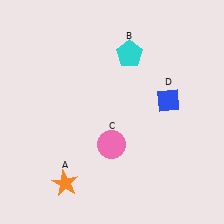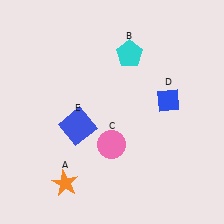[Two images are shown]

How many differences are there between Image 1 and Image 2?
There is 1 difference between the two images.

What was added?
A blue square (E) was added in Image 2.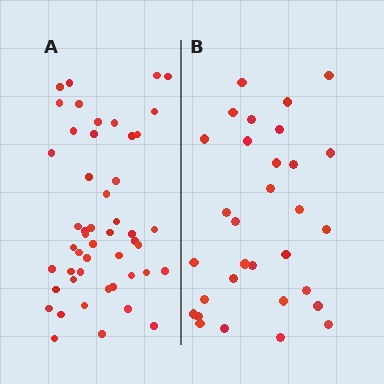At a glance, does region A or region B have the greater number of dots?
Region A (the left region) has more dots.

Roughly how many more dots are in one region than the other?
Region A has approximately 20 more dots than region B.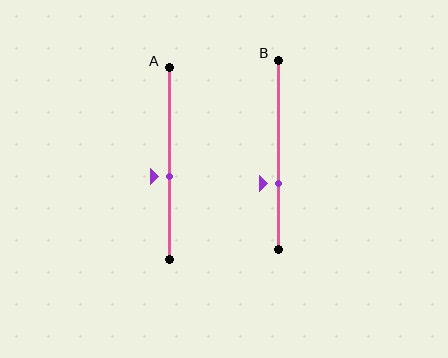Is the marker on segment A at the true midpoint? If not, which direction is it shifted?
No, the marker on segment A is shifted downward by about 7% of the segment length.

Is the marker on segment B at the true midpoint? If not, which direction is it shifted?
No, the marker on segment B is shifted downward by about 15% of the segment length.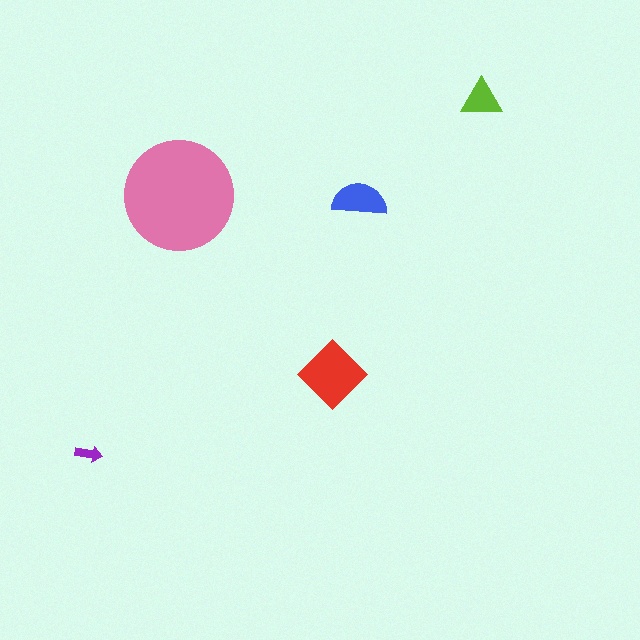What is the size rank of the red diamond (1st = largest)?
2nd.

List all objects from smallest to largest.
The purple arrow, the lime triangle, the blue semicircle, the red diamond, the pink circle.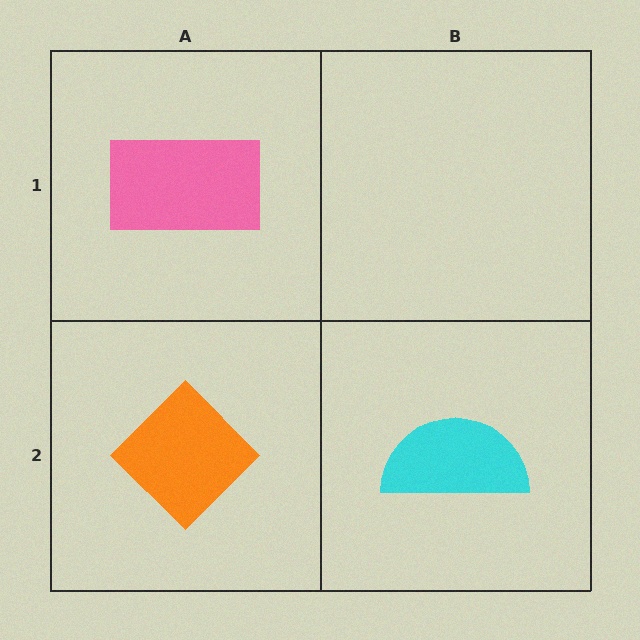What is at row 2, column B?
A cyan semicircle.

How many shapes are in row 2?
2 shapes.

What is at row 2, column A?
An orange diamond.